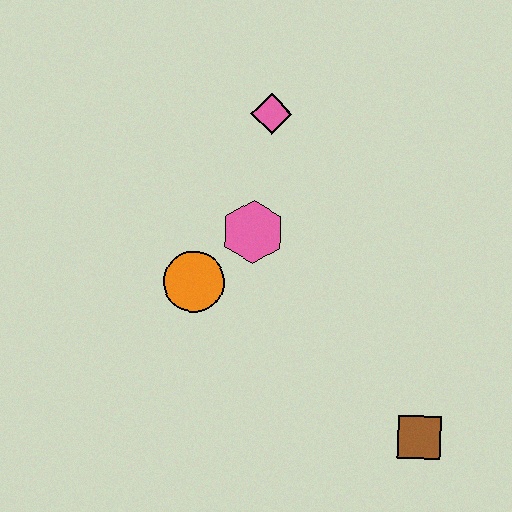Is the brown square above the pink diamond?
No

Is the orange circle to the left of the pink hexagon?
Yes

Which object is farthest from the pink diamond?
The brown square is farthest from the pink diamond.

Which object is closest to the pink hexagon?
The orange circle is closest to the pink hexagon.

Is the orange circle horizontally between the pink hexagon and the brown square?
No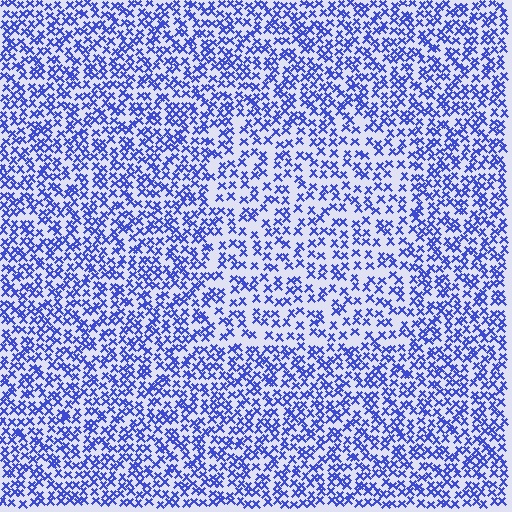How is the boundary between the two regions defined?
The boundary is defined by a change in element density (approximately 1.6x ratio). All elements are the same color, size, and shape.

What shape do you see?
I see a rectangle.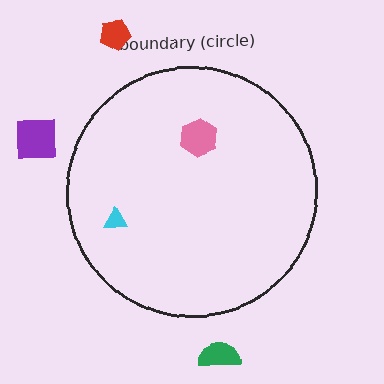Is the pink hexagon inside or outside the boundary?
Inside.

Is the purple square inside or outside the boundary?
Outside.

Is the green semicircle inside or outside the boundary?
Outside.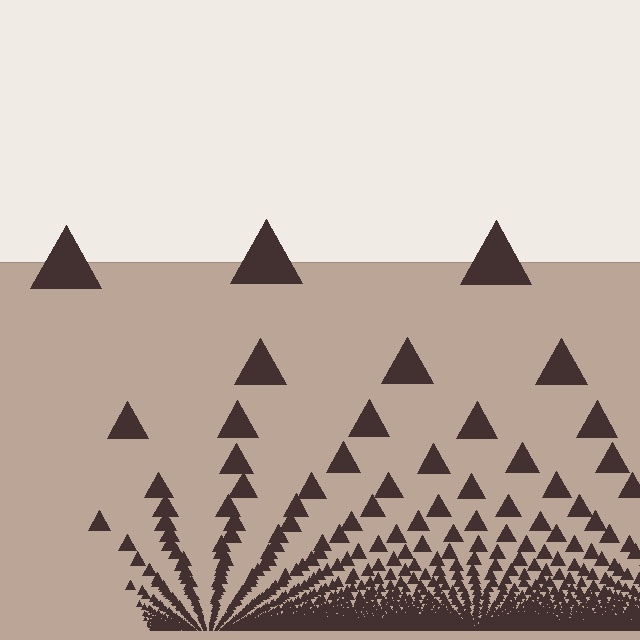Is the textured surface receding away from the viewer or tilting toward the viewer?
The surface appears to tilt toward the viewer. Texture elements get larger and sparser toward the top.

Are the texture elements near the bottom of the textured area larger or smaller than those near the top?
Smaller. The gradient is inverted — elements near the bottom are smaller and denser.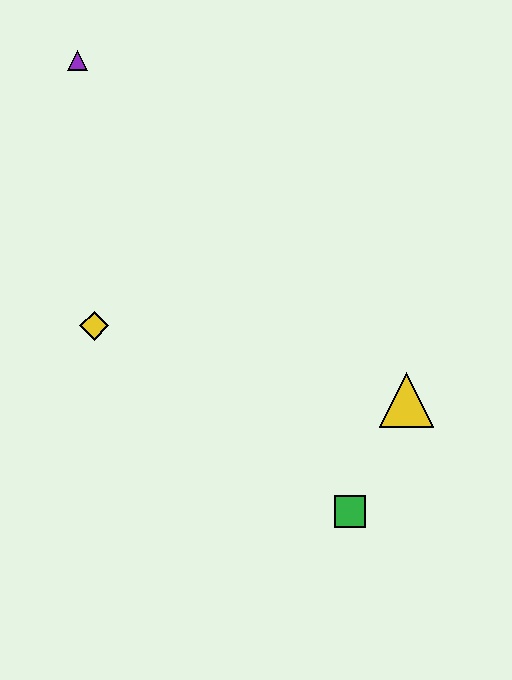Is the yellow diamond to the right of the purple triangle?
Yes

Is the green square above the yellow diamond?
No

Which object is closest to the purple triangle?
The yellow diamond is closest to the purple triangle.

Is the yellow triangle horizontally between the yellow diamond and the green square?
No